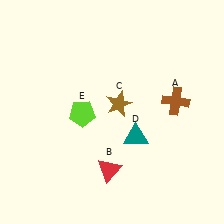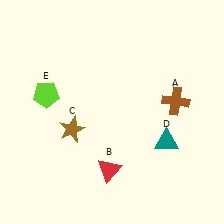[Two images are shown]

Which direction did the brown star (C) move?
The brown star (C) moved left.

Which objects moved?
The objects that moved are: the brown star (C), the teal triangle (D), the lime pentagon (E).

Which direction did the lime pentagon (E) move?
The lime pentagon (E) moved left.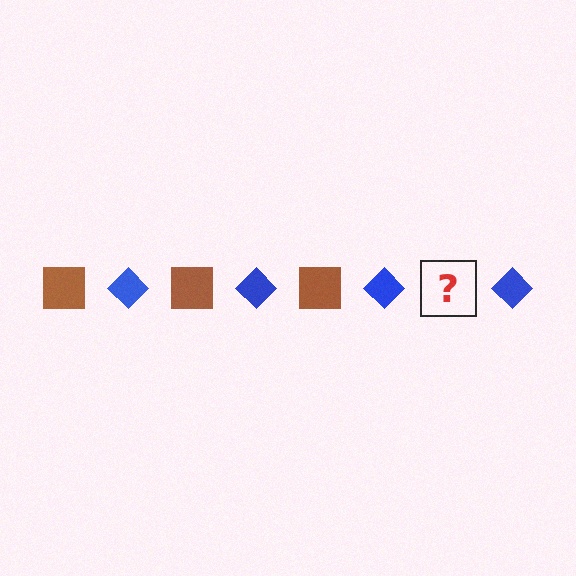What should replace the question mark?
The question mark should be replaced with a brown square.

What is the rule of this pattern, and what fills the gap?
The rule is that the pattern alternates between brown square and blue diamond. The gap should be filled with a brown square.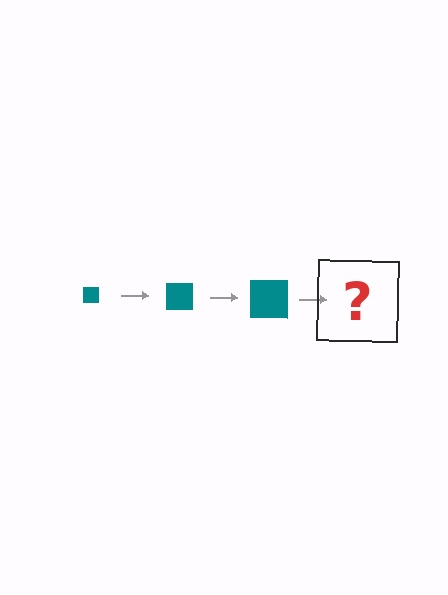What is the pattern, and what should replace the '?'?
The pattern is that the square gets progressively larger each step. The '?' should be a teal square, larger than the previous one.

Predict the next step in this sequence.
The next step is a teal square, larger than the previous one.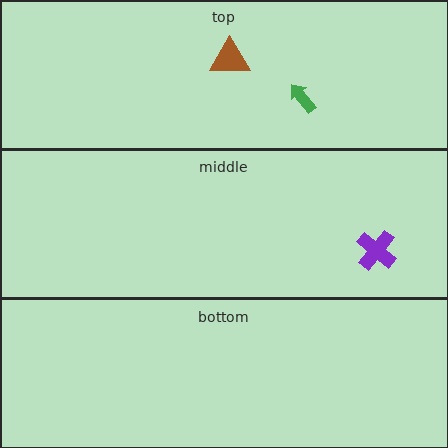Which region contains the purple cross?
The middle region.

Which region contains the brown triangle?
The top region.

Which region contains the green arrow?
The top region.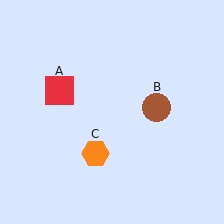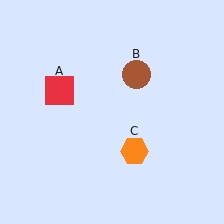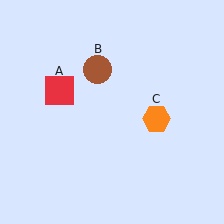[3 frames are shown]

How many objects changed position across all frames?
2 objects changed position: brown circle (object B), orange hexagon (object C).